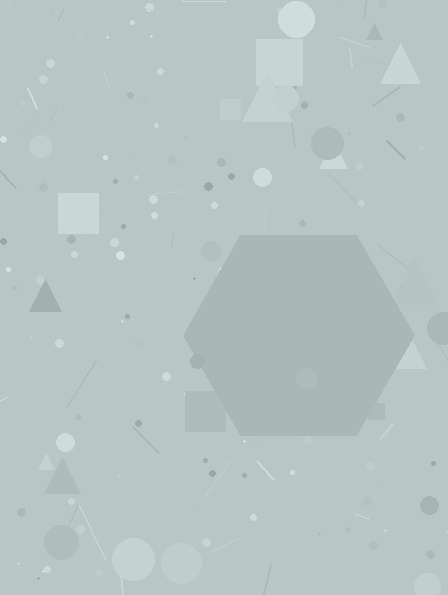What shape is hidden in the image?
A hexagon is hidden in the image.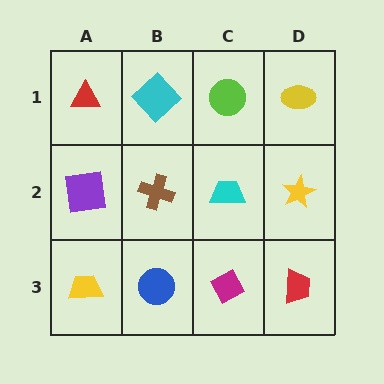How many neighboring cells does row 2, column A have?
3.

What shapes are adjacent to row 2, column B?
A cyan diamond (row 1, column B), a blue circle (row 3, column B), a purple square (row 2, column A), a cyan trapezoid (row 2, column C).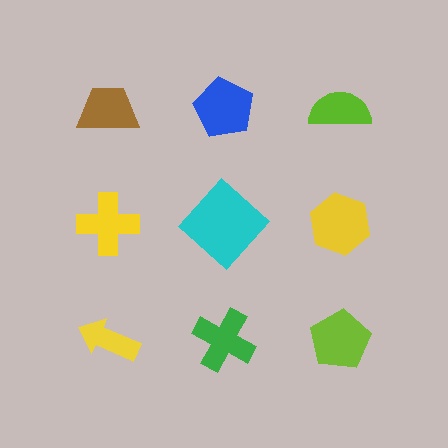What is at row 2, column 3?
A yellow hexagon.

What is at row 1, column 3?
A lime semicircle.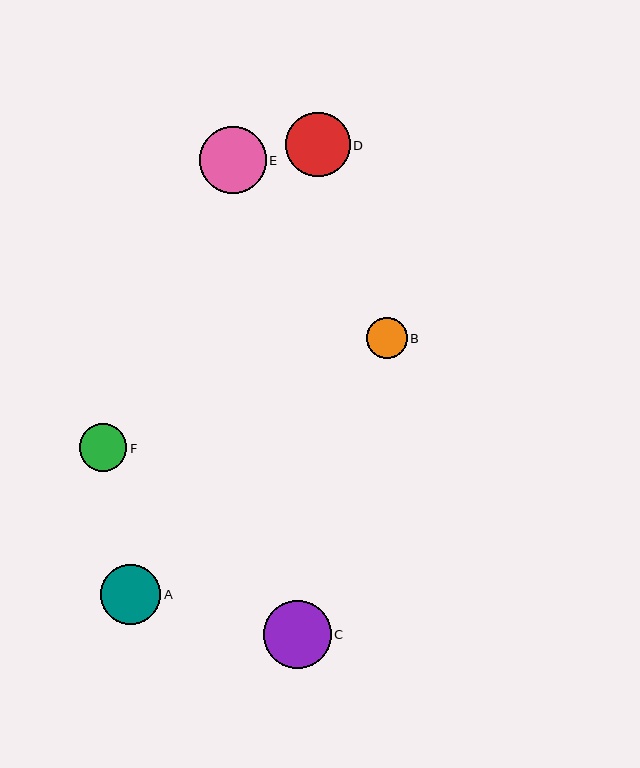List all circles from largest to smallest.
From largest to smallest: C, E, D, A, F, B.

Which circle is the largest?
Circle C is the largest with a size of approximately 68 pixels.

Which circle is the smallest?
Circle B is the smallest with a size of approximately 41 pixels.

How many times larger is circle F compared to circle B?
Circle F is approximately 1.2 times the size of circle B.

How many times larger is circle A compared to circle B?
Circle A is approximately 1.5 times the size of circle B.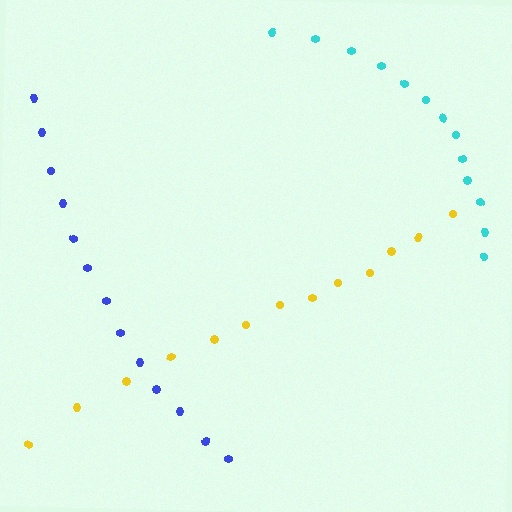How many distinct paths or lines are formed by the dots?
There are 3 distinct paths.